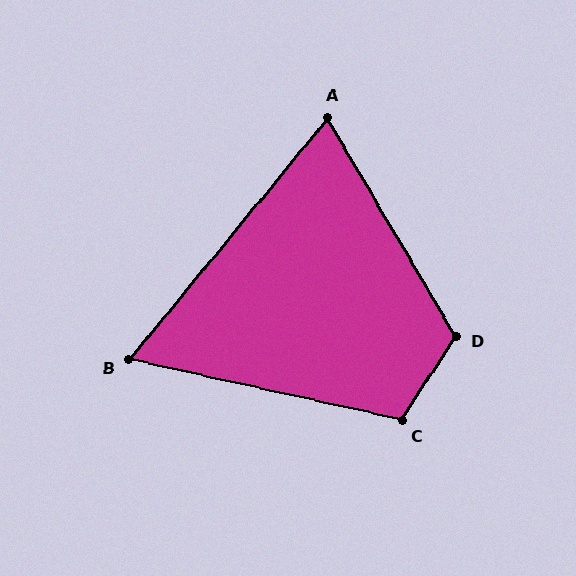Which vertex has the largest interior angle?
D, at approximately 117 degrees.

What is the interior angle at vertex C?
Approximately 110 degrees (obtuse).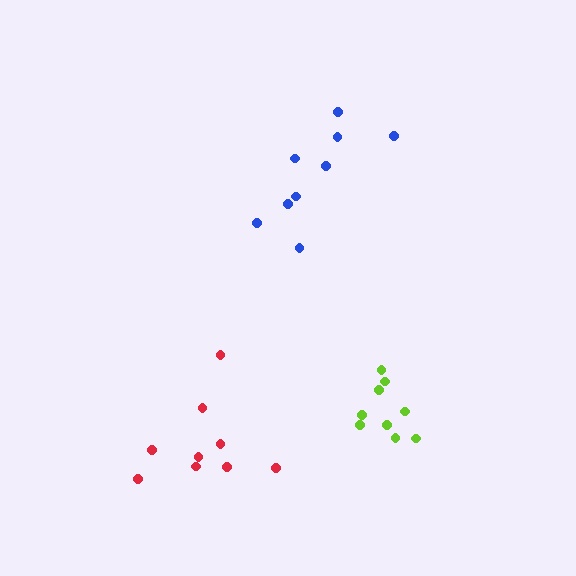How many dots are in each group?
Group 1: 9 dots, Group 2: 9 dots, Group 3: 9 dots (27 total).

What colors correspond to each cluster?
The clusters are colored: red, blue, lime.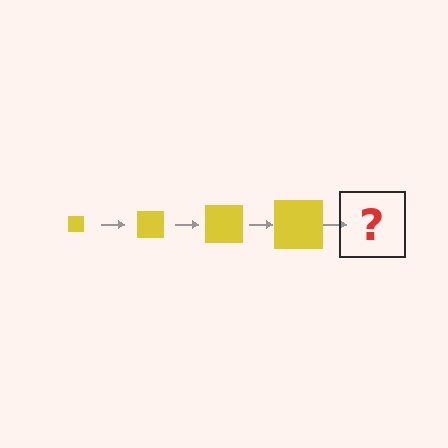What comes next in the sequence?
The next element should be a yellow square, larger than the previous one.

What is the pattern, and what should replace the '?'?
The pattern is that the square gets progressively larger each step. The '?' should be a yellow square, larger than the previous one.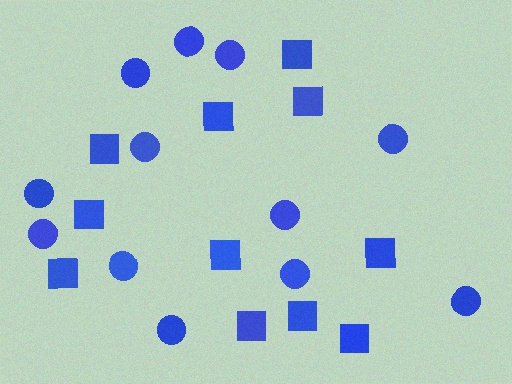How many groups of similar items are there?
There are 2 groups: one group of squares (11) and one group of circles (12).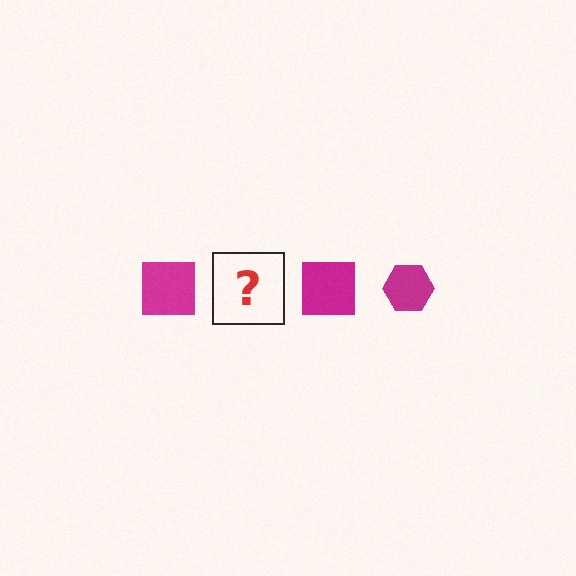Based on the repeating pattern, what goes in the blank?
The blank should be a magenta hexagon.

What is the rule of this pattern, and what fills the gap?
The rule is that the pattern cycles through square, hexagon shapes in magenta. The gap should be filled with a magenta hexagon.